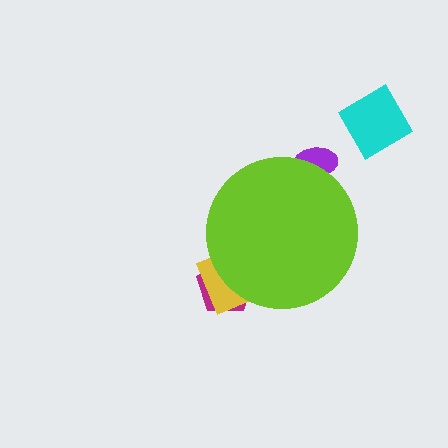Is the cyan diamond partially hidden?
No, the cyan diamond is fully visible.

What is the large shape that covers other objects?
A lime circle.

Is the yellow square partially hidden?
Yes, the yellow square is partially hidden behind the lime circle.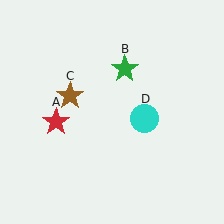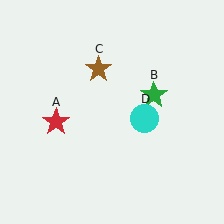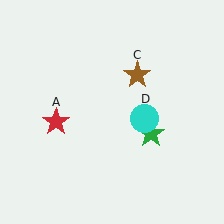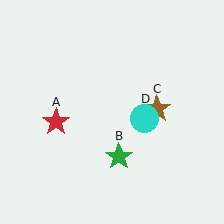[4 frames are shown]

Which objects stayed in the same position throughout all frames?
Red star (object A) and cyan circle (object D) remained stationary.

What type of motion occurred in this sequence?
The green star (object B), brown star (object C) rotated clockwise around the center of the scene.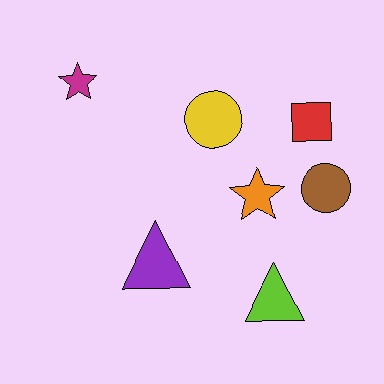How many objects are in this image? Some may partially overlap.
There are 7 objects.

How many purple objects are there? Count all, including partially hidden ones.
There is 1 purple object.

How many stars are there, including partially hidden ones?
There are 2 stars.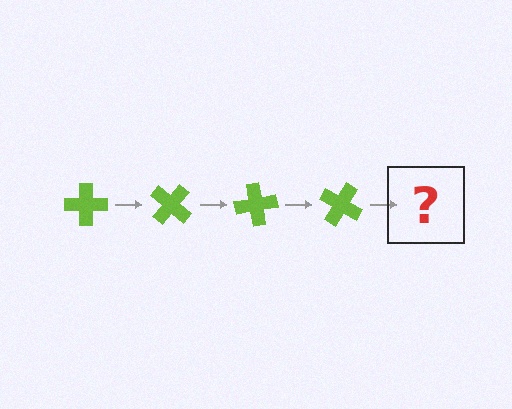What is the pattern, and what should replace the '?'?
The pattern is that the cross rotates 40 degrees each step. The '?' should be a lime cross rotated 160 degrees.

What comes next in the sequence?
The next element should be a lime cross rotated 160 degrees.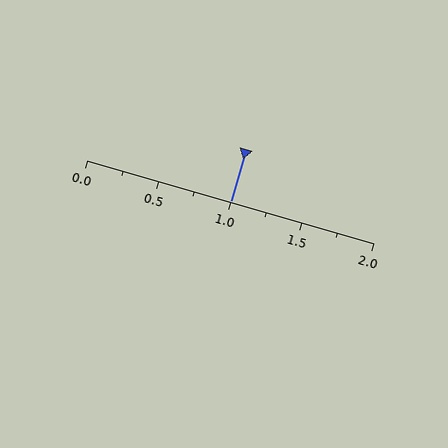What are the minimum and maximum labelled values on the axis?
The axis runs from 0.0 to 2.0.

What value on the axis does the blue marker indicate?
The marker indicates approximately 1.